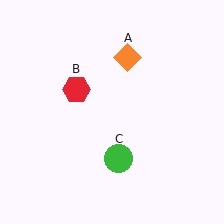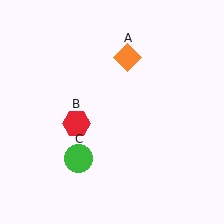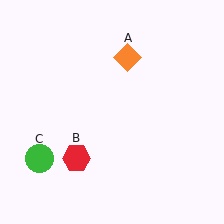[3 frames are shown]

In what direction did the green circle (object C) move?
The green circle (object C) moved left.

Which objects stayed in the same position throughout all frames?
Orange diamond (object A) remained stationary.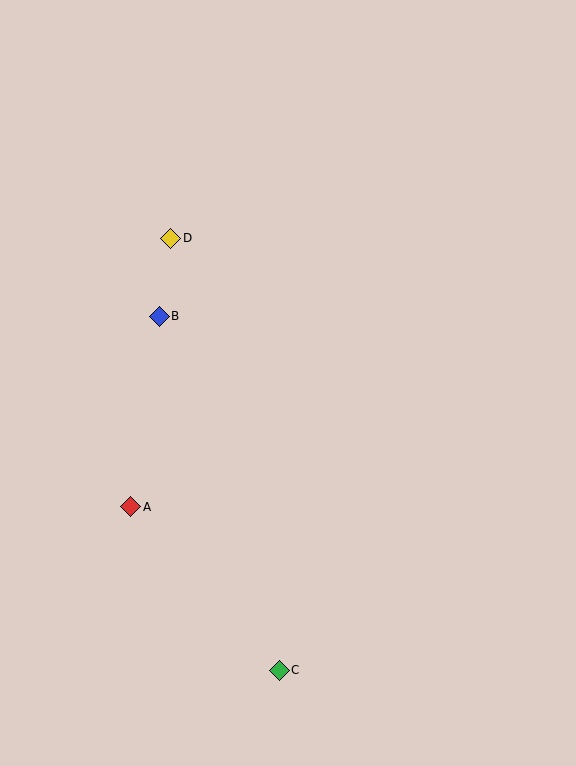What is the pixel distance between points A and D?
The distance between A and D is 272 pixels.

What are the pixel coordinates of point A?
Point A is at (131, 507).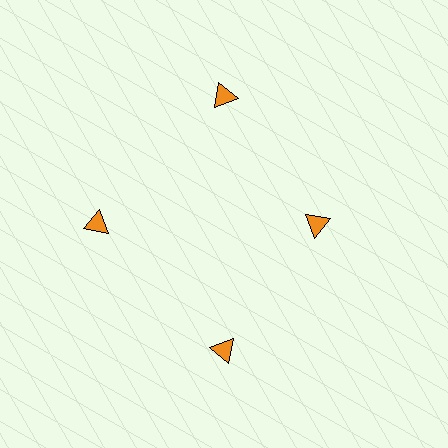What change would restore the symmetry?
The symmetry would be restored by moving it outward, back onto the ring so that all 4 triangles sit at equal angles and equal distance from the center.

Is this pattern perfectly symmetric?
No. The 4 orange triangles are arranged in a ring, but one element near the 3 o'clock position is pulled inward toward the center, breaking the 4-fold rotational symmetry.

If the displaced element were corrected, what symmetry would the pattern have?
It would have 4-fold rotational symmetry — the pattern would map onto itself every 90 degrees.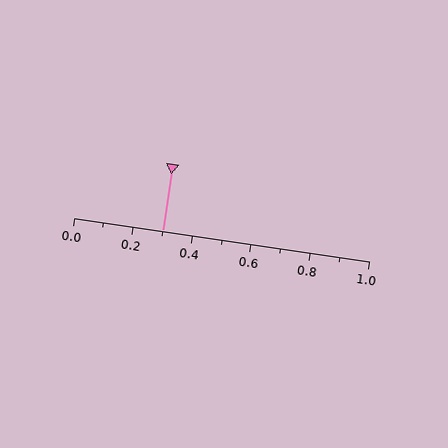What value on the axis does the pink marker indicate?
The marker indicates approximately 0.3.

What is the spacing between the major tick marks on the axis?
The major ticks are spaced 0.2 apart.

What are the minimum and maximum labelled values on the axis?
The axis runs from 0.0 to 1.0.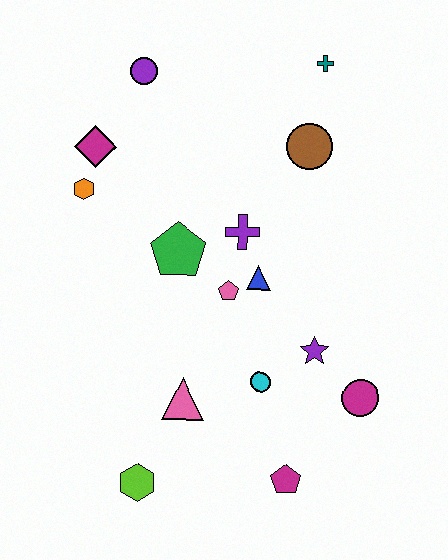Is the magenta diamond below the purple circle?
Yes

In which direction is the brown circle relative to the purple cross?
The brown circle is above the purple cross.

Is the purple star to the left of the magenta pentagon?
No